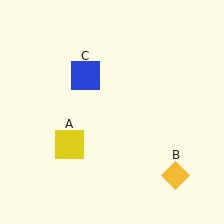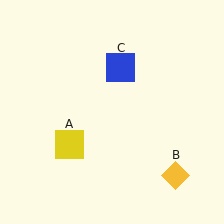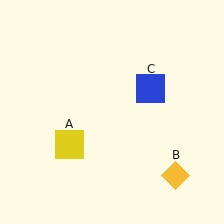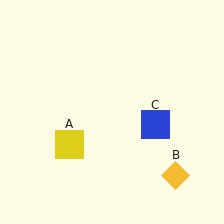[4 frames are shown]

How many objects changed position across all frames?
1 object changed position: blue square (object C).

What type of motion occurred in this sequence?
The blue square (object C) rotated clockwise around the center of the scene.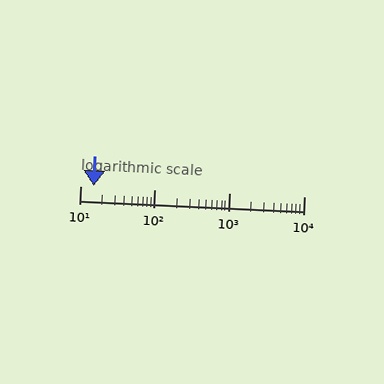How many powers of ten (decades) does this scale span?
The scale spans 3 decades, from 10 to 10000.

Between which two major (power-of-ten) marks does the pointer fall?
The pointer is between 10 and 100.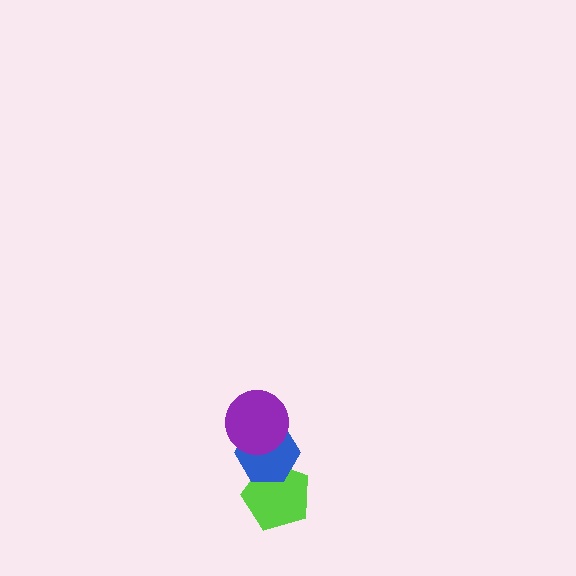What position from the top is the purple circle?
The purple circle is 1st from the top.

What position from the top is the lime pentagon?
The lime pentagon is 3rd from the top.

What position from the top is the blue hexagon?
The blue hexagon is 2nd from the top.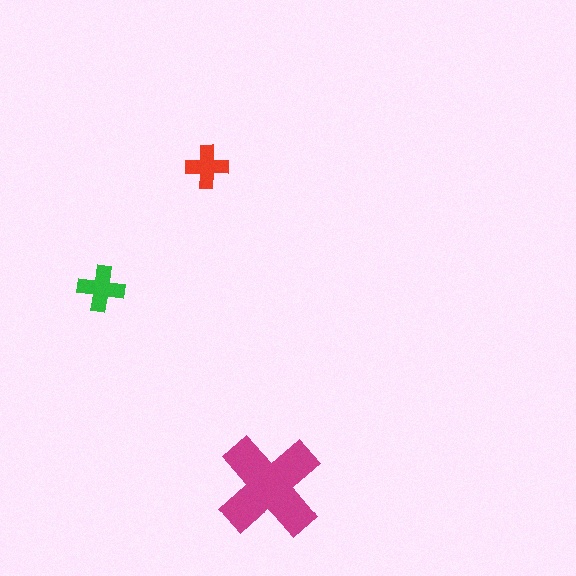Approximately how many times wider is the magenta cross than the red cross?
About 2.5 times wider.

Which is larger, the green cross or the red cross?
The green one.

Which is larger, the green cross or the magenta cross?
The magenta one.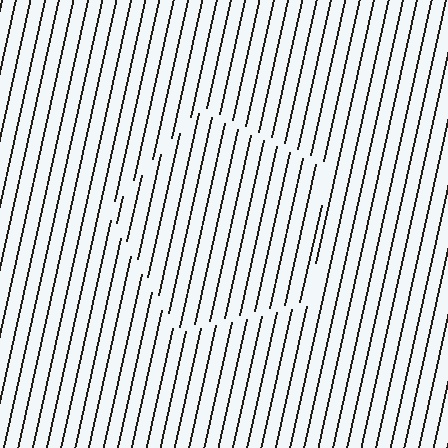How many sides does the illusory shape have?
5 sides — the line-ends trace a pentagon.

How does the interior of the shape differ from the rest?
The interior of the shape contains the same grating, shifted by half a period — the contour is defined by the phase discontinuity where line-ends from the inner and outer gratings abut.